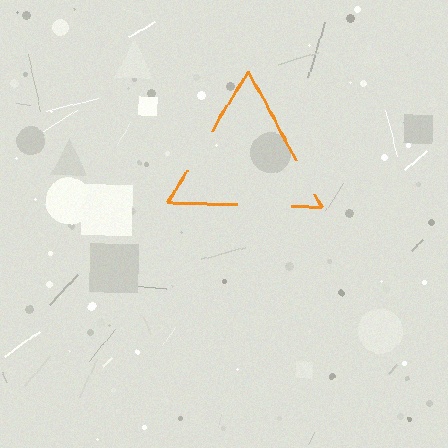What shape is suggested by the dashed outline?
The dashed outline suggests a triangle.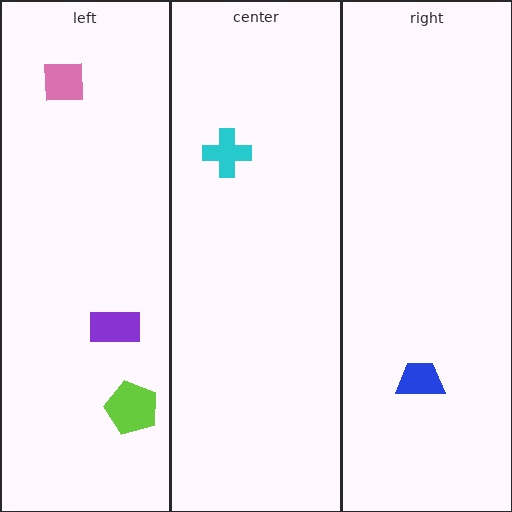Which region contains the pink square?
The left region.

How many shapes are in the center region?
1.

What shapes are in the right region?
The blue trapezoid.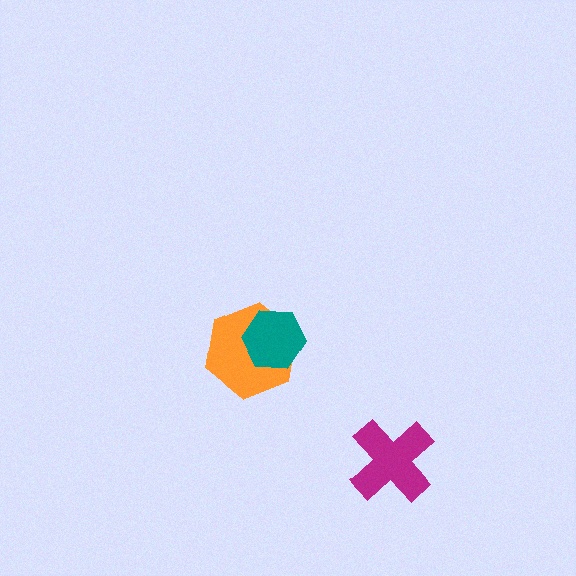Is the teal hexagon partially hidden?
No, no other shape covers it.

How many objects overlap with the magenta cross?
0 objects overlap with the magenta cross.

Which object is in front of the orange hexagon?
The teal hexagon is in front of the orange hexagon.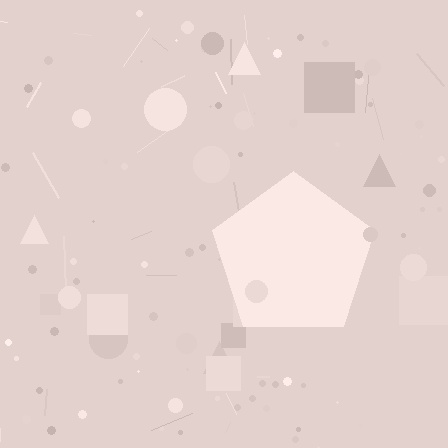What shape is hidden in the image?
A pentagon is hidden in the image.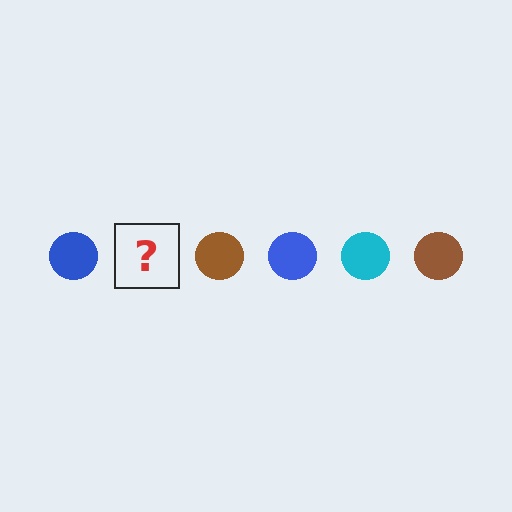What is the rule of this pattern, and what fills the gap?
The rule is that the pattern cycles through blue, cyan, brown circles. The gap should be filled with a cyan circle.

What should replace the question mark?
The question mark should be replaced with a cyan circle.